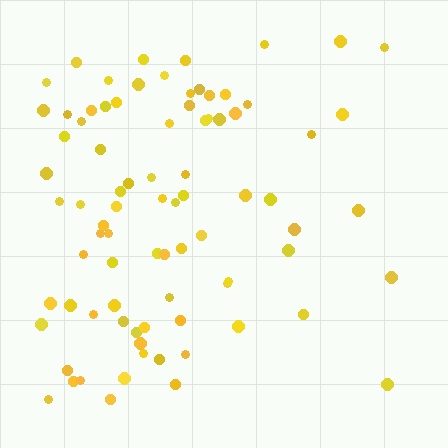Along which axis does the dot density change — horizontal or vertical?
Horizontal.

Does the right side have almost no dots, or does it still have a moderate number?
Still a moderate number, just noticeably fewer than the left.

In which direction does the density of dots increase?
From right to left, with the left side densest.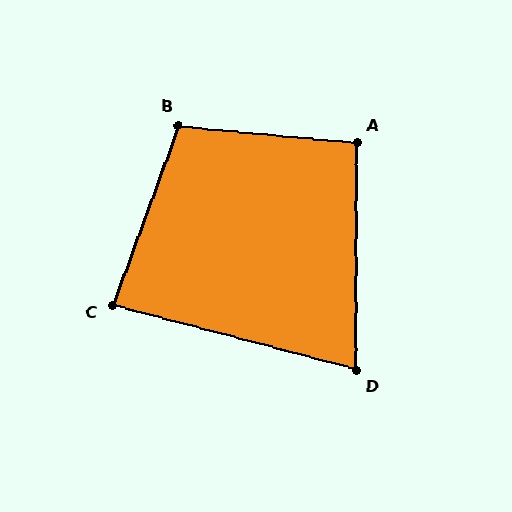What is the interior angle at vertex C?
Approximately 85 degrees (acute).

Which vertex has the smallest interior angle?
D, at approximately 75 degrees.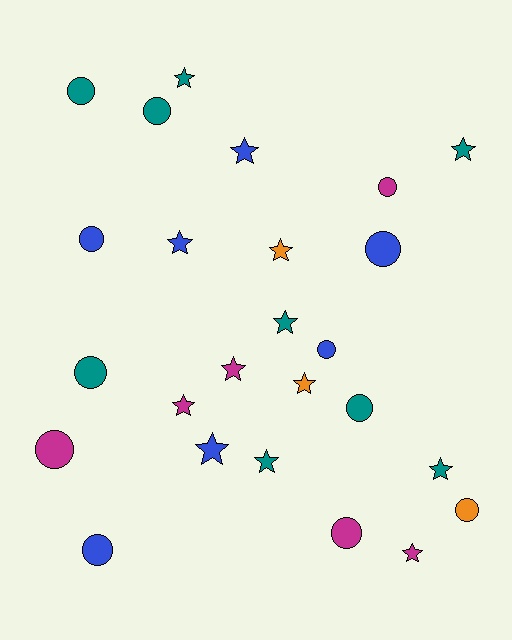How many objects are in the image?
There are 25 objects.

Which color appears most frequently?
Teal, with 9 objects.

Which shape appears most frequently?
Star, with 13 objects.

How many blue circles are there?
There are 4 blue circles.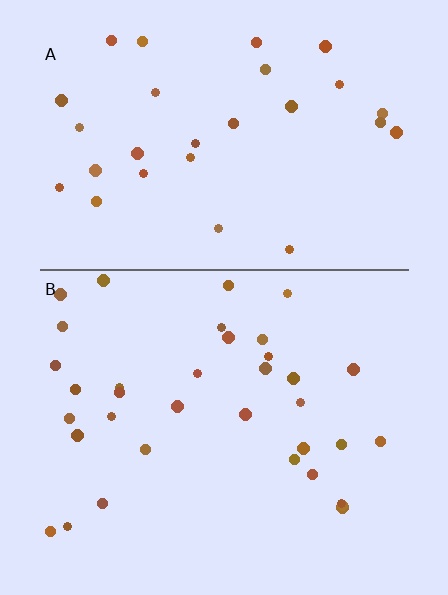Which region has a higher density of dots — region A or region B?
B (the bottom).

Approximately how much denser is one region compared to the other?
Approximately 1.2× — region B over region A.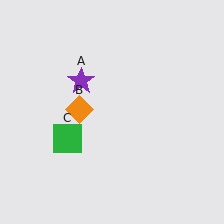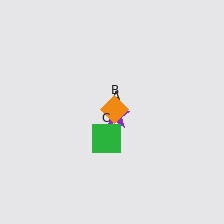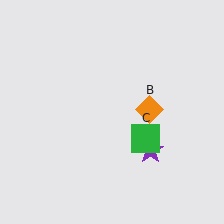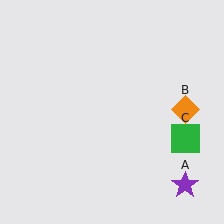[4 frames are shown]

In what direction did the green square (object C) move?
The green square (object C) moved right.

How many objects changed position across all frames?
3 objects changed position: purple star (object A), orange diamond (object B), green square (object C).